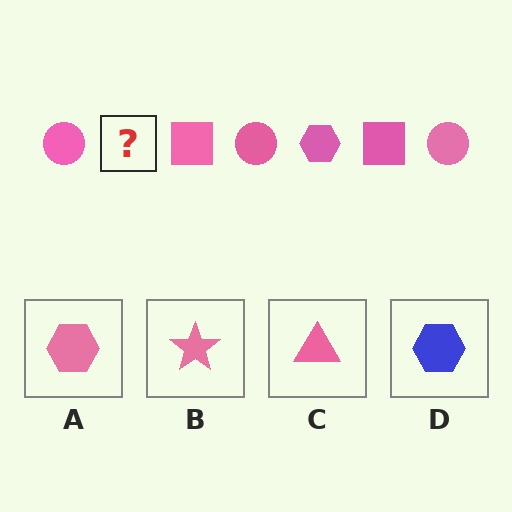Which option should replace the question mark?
Option A.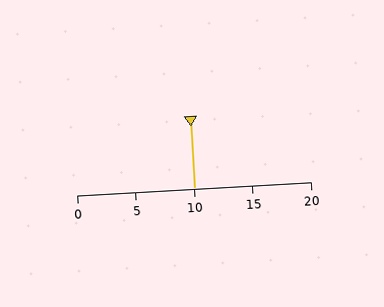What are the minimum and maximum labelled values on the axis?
The axis runs from 0 to 20.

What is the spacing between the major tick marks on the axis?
The major ticks are spaced 5 apart.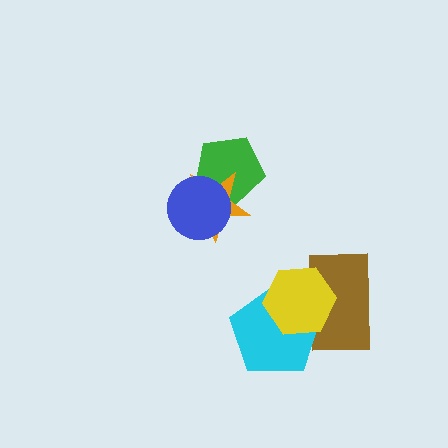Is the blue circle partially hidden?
No, no other shape covers it.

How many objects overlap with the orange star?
2 objects overlap with the orange star.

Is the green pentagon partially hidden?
Yes, it is partially covered by another shape.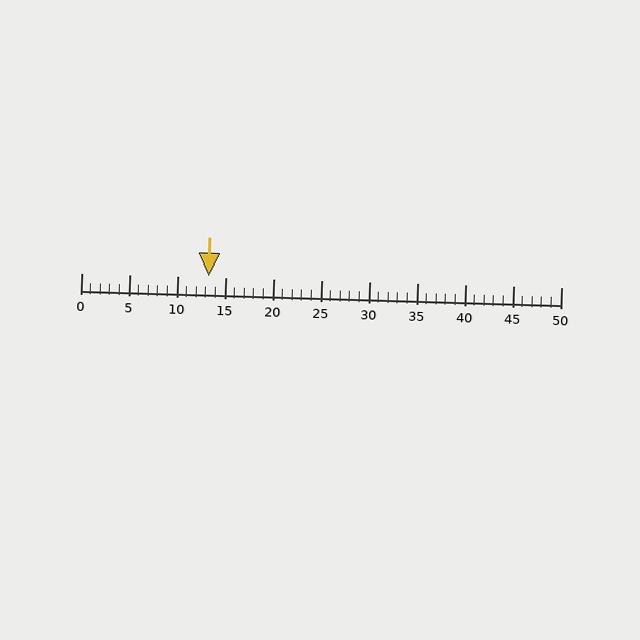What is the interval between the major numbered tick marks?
The major tick marks are spaced 5 units apart.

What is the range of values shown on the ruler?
The ruler shows values from 0 to 50.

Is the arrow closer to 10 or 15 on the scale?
The arrow is closer to 15.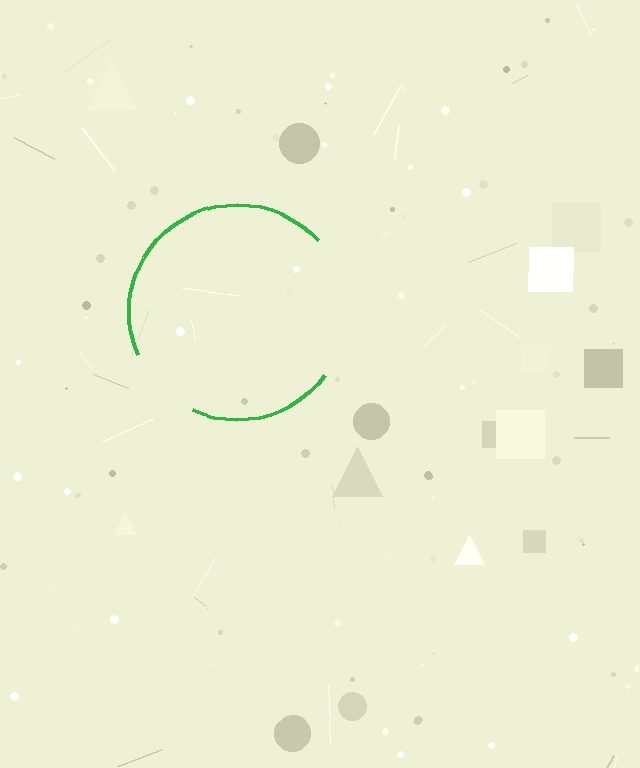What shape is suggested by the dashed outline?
The dashed outline suggests a circle.